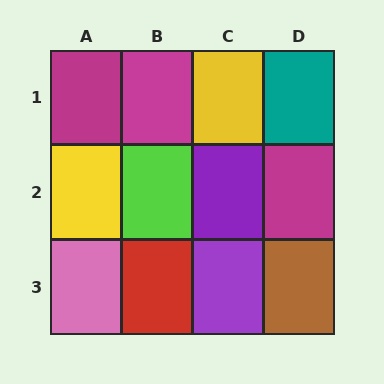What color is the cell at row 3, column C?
Purple.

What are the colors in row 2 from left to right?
Yellow, lime, purple, magenta.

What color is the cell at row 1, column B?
Magenta.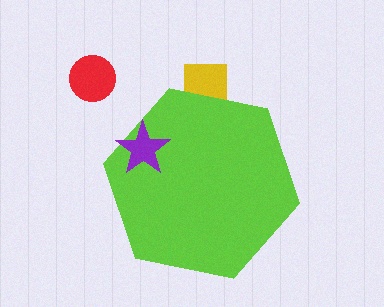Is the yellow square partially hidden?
Yes, the yellow square is partially hidden behind the lime hexagon.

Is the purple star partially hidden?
No, the purple star is fully visible.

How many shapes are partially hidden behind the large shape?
1 shape is partially hidden.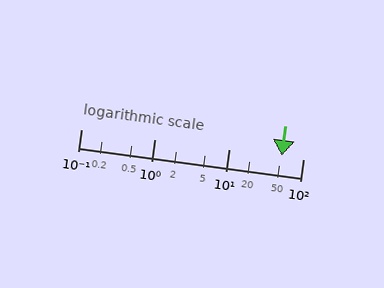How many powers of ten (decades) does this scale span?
The scale spans 3 decades, from 0.1 to 100.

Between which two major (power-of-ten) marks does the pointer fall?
The pointer is between 10 and 100.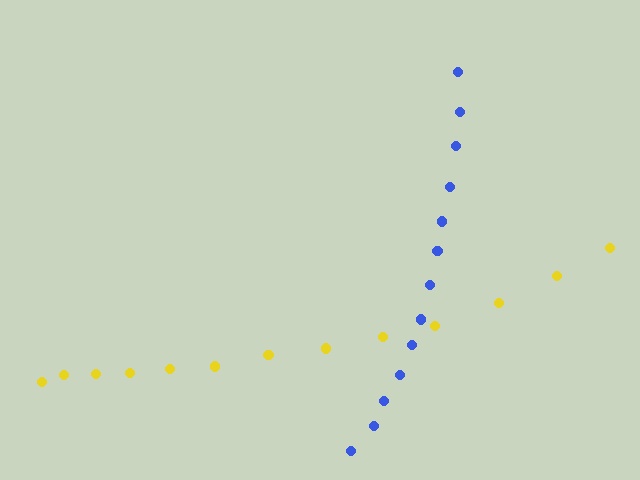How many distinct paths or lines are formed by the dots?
There are 2 distinct paths.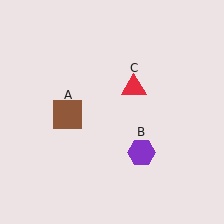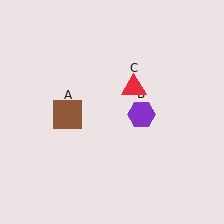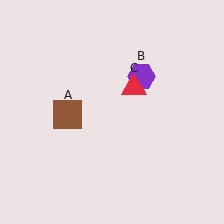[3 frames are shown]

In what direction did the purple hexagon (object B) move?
The purple hexagon (object B) moved up.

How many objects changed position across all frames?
1 object changed position: purple hexagon (object B).